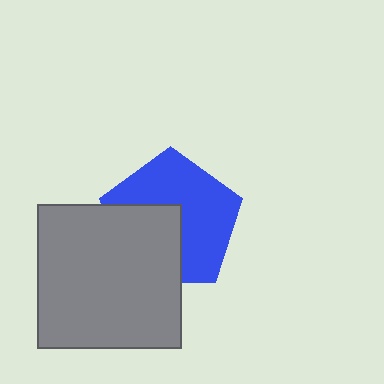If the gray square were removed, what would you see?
You would see the complete blue pentagon.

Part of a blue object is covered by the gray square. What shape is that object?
It is a pentagon.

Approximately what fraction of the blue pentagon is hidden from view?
Roughly 40% of the blue pentagon is hidden behind the gray square.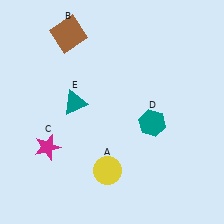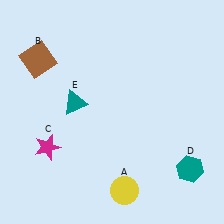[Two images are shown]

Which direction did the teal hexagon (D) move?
The teal hexagon (D) moved down.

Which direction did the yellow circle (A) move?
The yellow circle (A) moved down.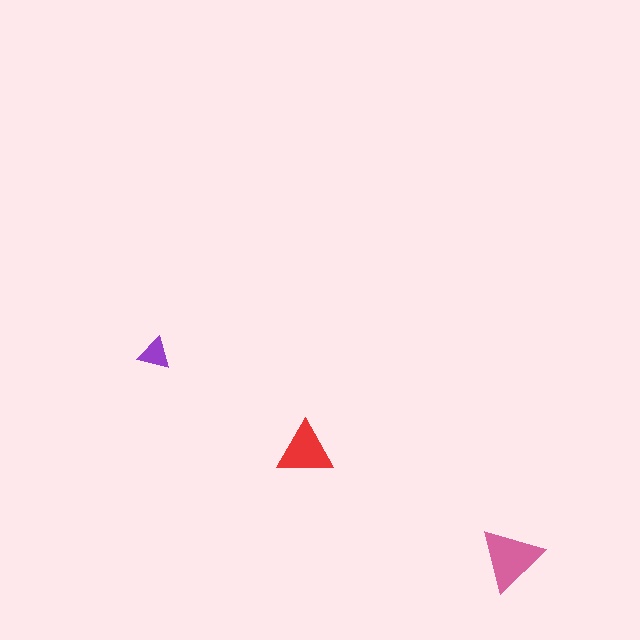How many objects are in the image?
There are 3 objects in the image.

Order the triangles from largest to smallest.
the pink one, the red one, the purple one.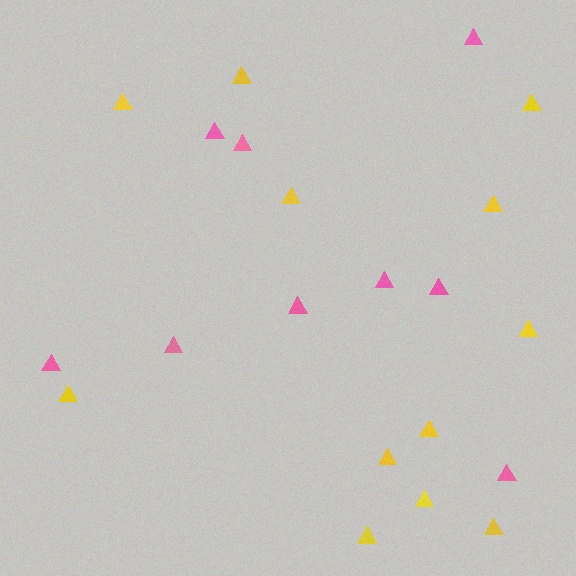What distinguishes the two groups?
There are 2 groups: one group of pink triangles (9) and one group of yellow triangles (12).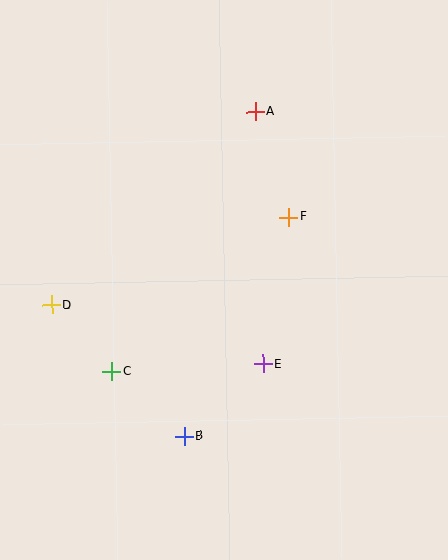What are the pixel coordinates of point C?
Point C is at (111, 372).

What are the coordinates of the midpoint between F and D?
The midpoint between F and D is at (170, 261).